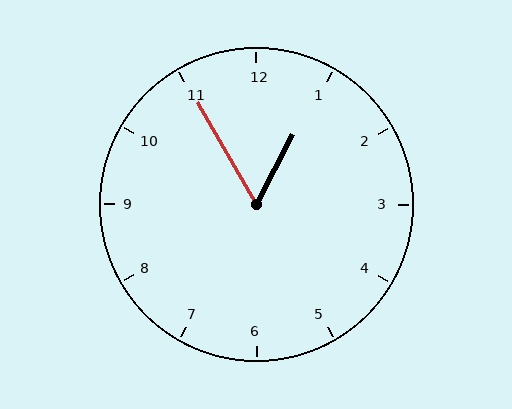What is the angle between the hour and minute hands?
Approximately 58 degrees.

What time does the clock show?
12:55.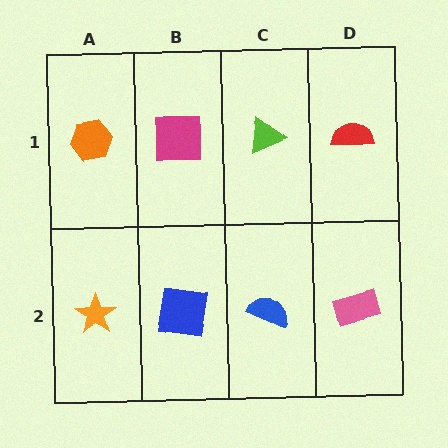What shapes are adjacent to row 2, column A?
An orange hexagon (row 1, column A), a blue square (row 2, column B).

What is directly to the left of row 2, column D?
A blue semicircle.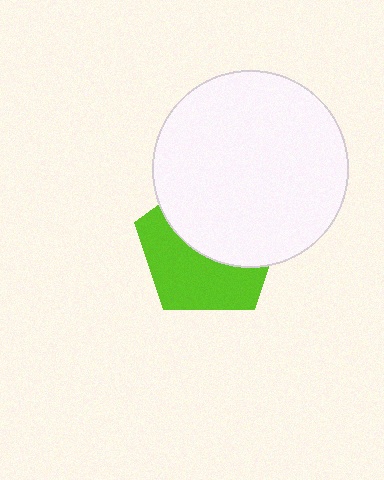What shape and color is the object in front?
The object in front is a white circle.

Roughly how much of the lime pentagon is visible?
About half of it is visible (roughly 48%).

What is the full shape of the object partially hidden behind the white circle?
The partially hidden object is a lime pentagon.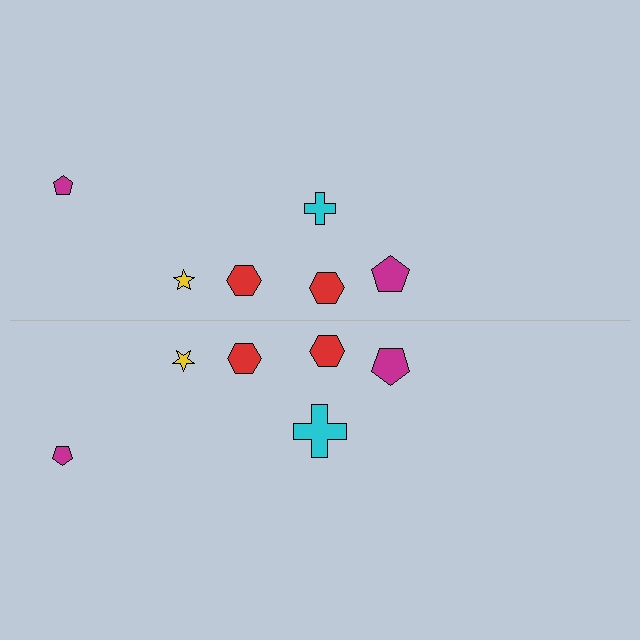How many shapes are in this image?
There are 12 shapes in this image.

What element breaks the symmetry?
The cyan cross on the bottom side has a different size than its mirror counterpart.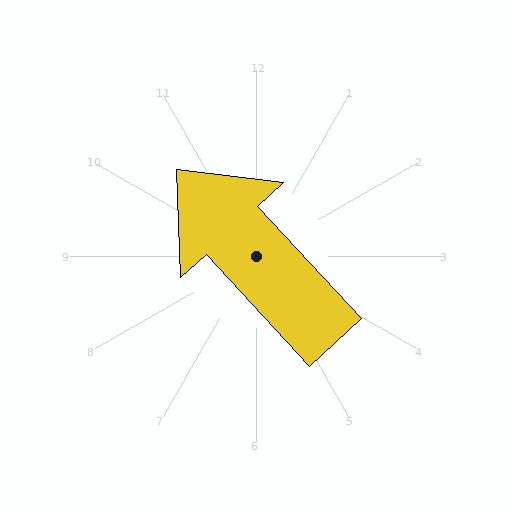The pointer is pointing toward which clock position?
Roughly 11 o'clock.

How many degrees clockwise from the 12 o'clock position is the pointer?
Approximately 317 degrees.